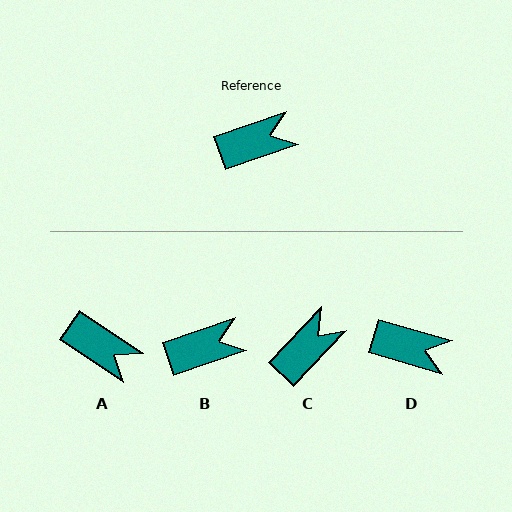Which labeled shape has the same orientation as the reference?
B.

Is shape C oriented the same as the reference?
No, it is off by about 27 degrees.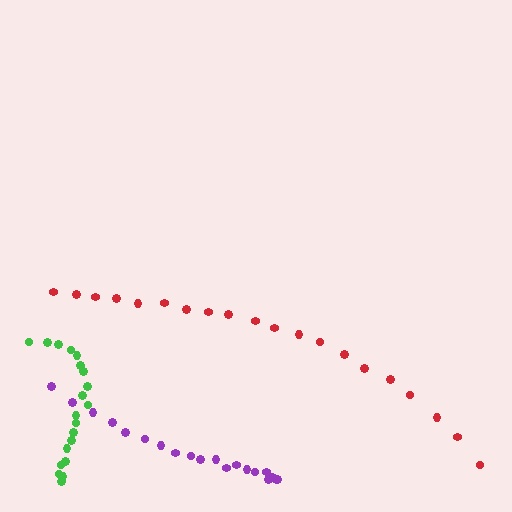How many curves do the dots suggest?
There are 3 distinct paths.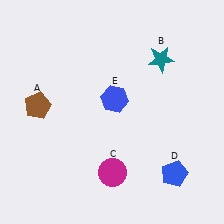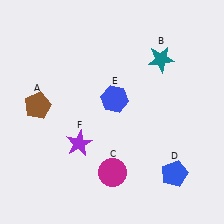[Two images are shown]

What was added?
A purple star (F) was added in Image 2.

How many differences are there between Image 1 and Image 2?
There is 1 difference between the two images.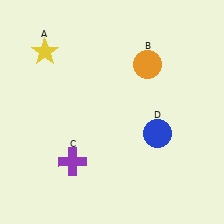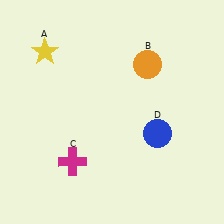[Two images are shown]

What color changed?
The cross (C) changed from purple in Image 1 to magenta in Image 2.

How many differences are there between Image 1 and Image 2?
There is 1 difference between the two images.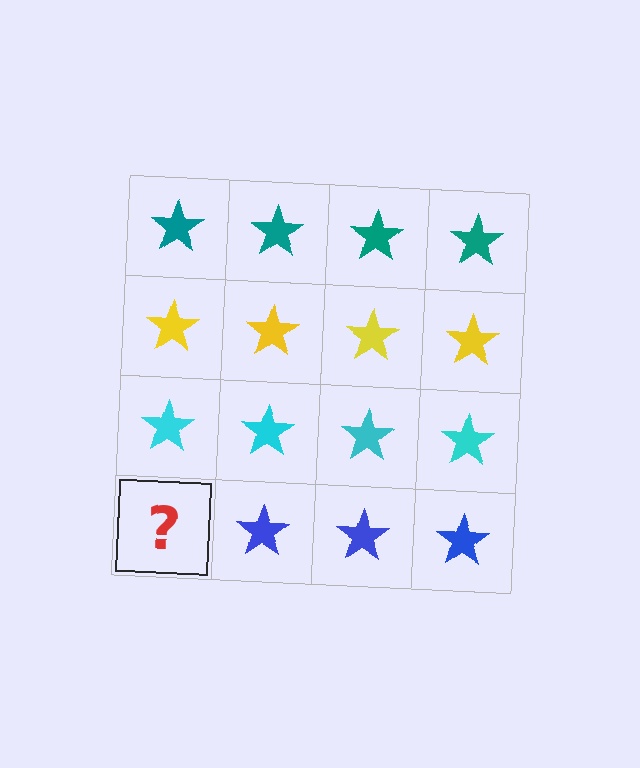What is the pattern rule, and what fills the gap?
The rule is that each row has a consistent color. The gap should be filled with a blue star.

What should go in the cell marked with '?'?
The missing cell should contain a blue star.